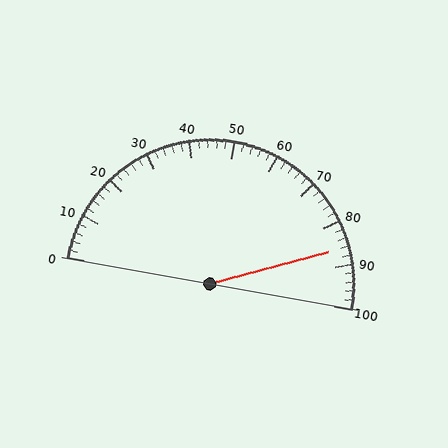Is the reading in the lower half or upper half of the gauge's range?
The reading is in the upper half of the range (0 to 100).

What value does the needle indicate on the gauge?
The needle indicates approximately 86.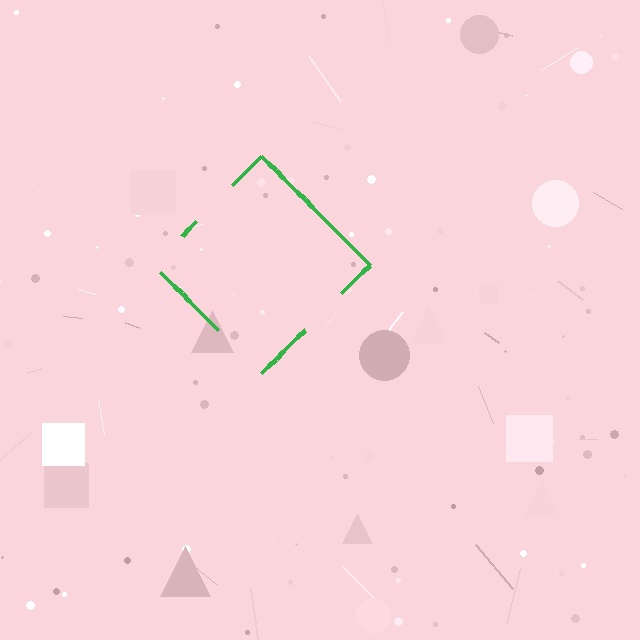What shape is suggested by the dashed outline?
The dashed outline suggests a diamond.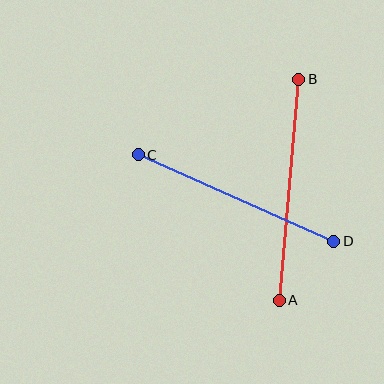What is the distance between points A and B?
The distance is approximately 222 pixels.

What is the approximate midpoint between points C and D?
The midpoint is at approximately (236, 198) pixels.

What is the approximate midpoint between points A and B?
The midpoint is at approximately (289, 190) pixels.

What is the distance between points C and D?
The distance is approximately 214 pixels.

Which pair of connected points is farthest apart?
Points A and B are farthest apart.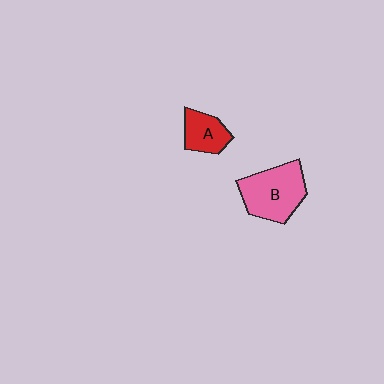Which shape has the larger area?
Shape B (pink).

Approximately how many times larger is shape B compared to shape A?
Approximately 1.8 times.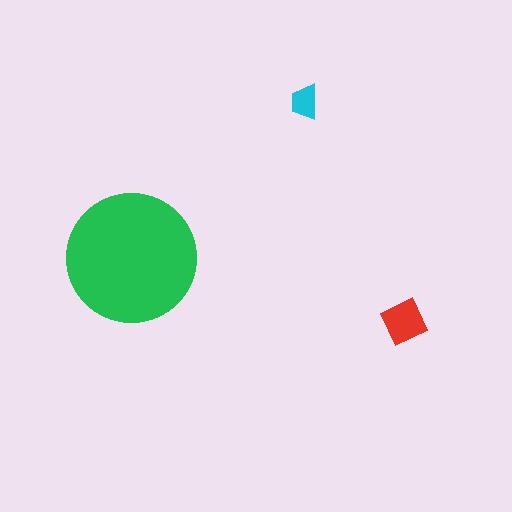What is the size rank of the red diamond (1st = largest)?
2nd.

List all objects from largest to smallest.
The green circle, the red diamond, the cyan trapezoid.